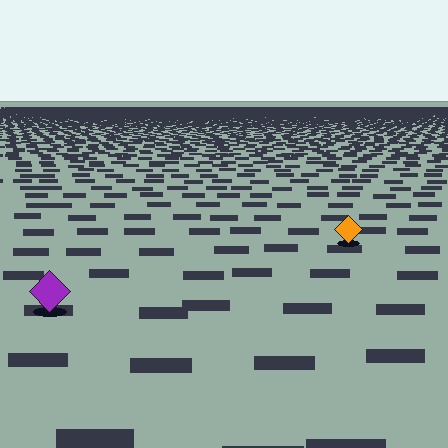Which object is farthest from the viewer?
The orange diamond is farthest from the viewer. It appears smaller and the ground texture around it is denser.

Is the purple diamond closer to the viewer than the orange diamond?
Yes. The purple diamond is closer — you can tell from the texture gradient: the ground texture is coarser near it.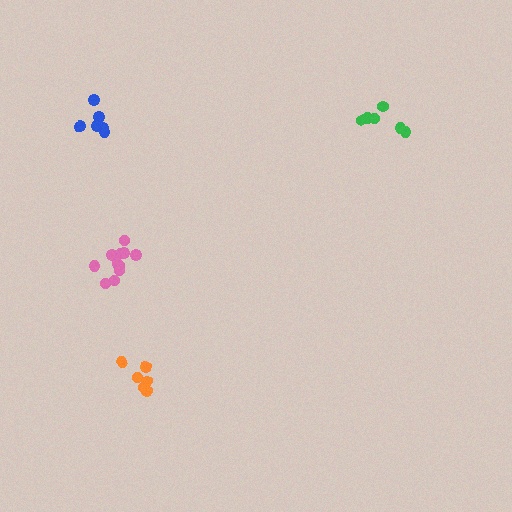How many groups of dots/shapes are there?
There are 4 groups.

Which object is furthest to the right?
The green cluster is rightmost.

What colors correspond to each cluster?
The clusters are colored: green, orange, blue, pink.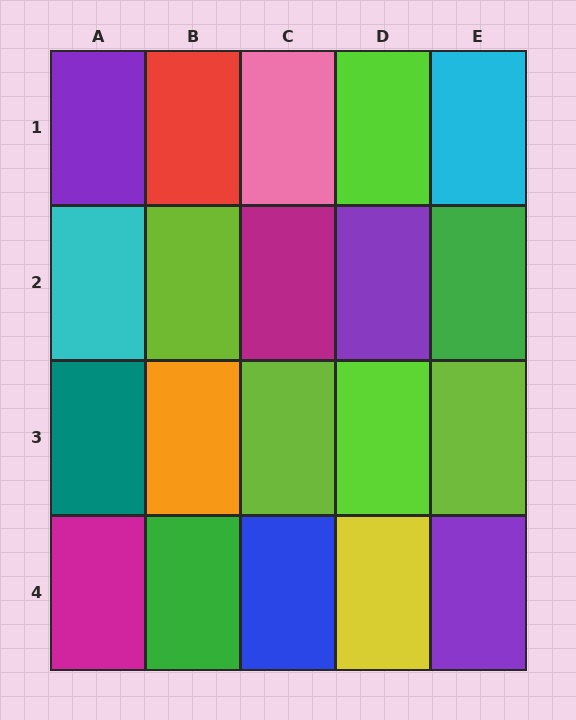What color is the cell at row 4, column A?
Magenta.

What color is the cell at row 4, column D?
Yellow.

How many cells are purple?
3 cells are purple.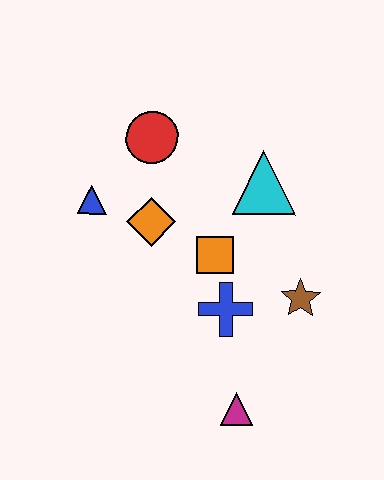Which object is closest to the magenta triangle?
The blue cross is closest to the magenta triangle.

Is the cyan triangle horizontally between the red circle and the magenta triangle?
No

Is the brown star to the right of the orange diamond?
Yes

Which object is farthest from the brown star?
The blue triangle is farthest from the brown star.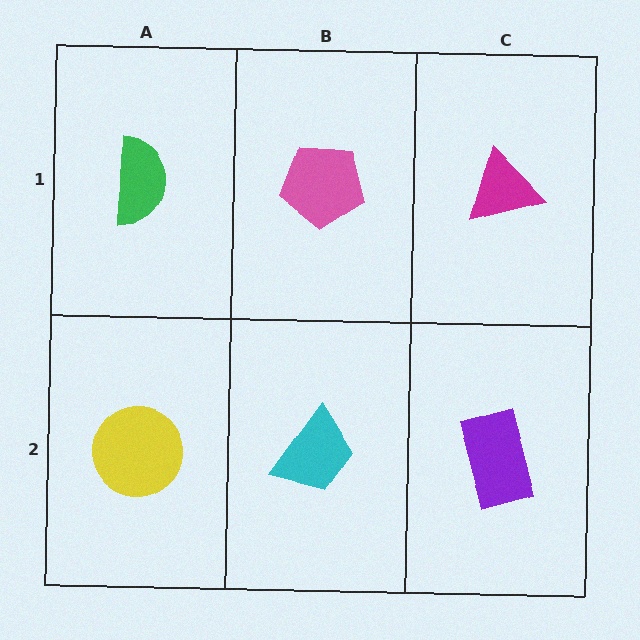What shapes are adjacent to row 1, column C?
A purple rectangle (row 2, column C), a pink pentagon (row 1, column B).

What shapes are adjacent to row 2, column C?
A magenta triangle (row 1, column C), a cyan trapezoid (row 2, column B).